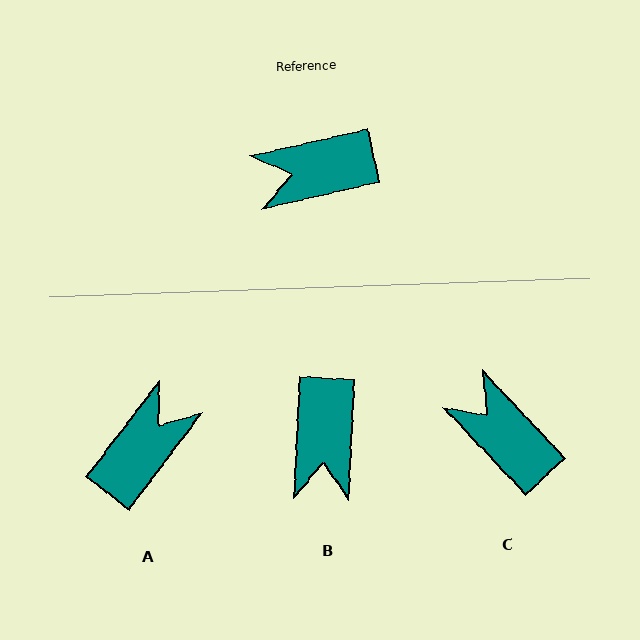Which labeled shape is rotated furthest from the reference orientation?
A, about 140 degrees away.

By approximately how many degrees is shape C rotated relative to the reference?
Approximately 60 degrees clockwise.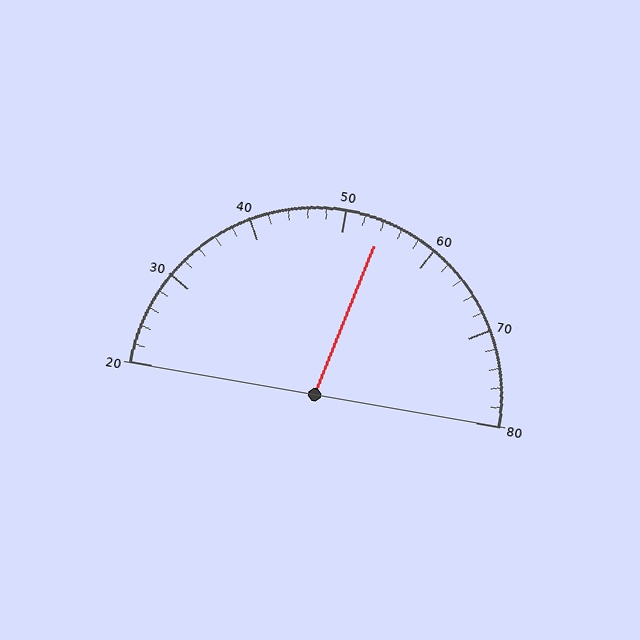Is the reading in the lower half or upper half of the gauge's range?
The reading is in the upper half of the range (20 to 80).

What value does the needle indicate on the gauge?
The needle indicates approximately 54.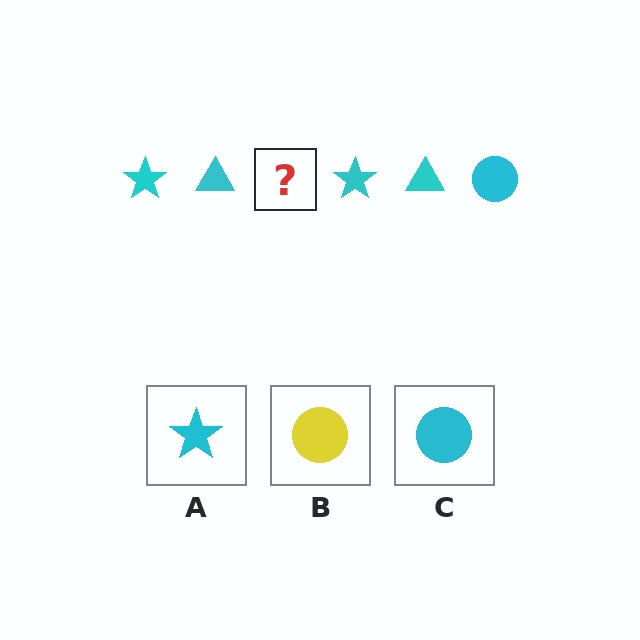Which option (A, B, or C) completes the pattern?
C.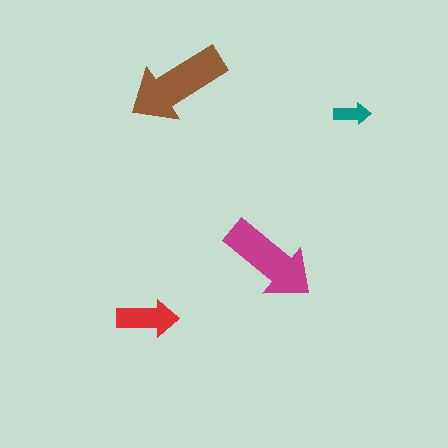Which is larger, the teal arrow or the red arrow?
The red one.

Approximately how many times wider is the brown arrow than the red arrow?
About 1.5 times wider.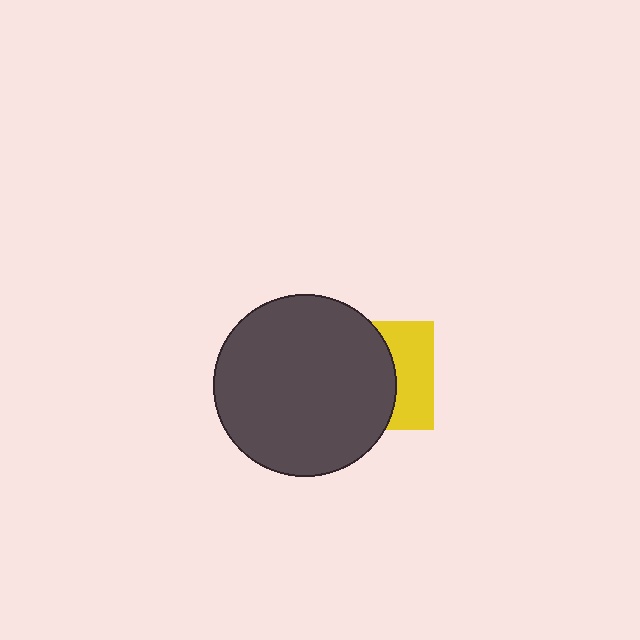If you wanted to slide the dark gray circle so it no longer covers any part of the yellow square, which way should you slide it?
Slide it left — that is the most direct way to separate the two shapes.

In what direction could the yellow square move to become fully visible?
The yellow square could move right. That would shift it out from behind the dark gray circle entirely.